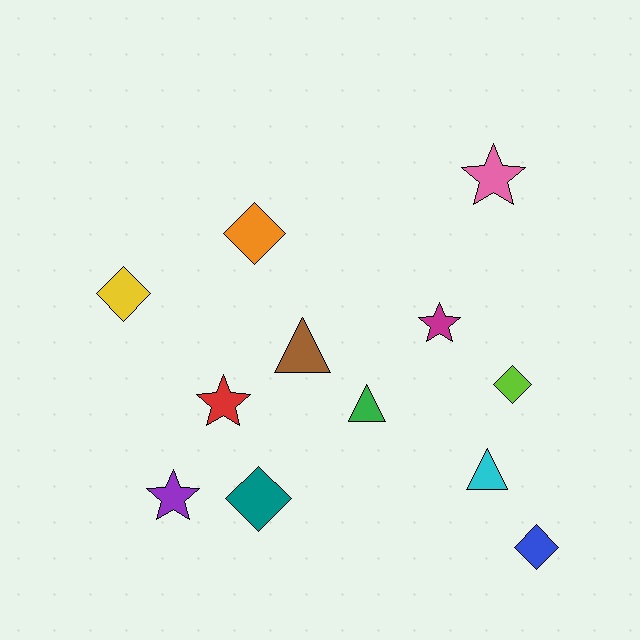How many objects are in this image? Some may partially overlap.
There are 12 objects.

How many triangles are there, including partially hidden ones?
There are 3 triangles.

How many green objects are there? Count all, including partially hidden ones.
There is 1 green object.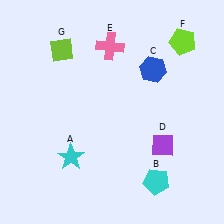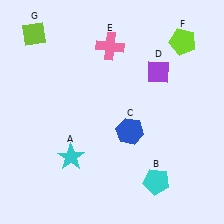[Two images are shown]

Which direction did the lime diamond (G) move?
The lime diamond (G) moved left.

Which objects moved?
The objects that moved are: the blue hexagon (C), the purple diamond (D), the lime diamond (G).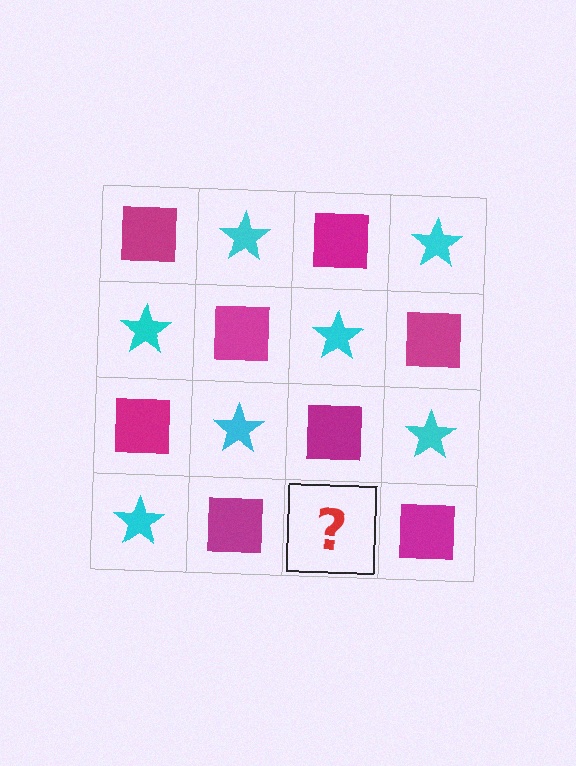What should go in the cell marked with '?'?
The missing cell should contain a cyan star.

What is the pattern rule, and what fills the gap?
The rule is that it alternates magenta square and cyan star in a checkerboard pattern. The gap should be filled with a cyan star.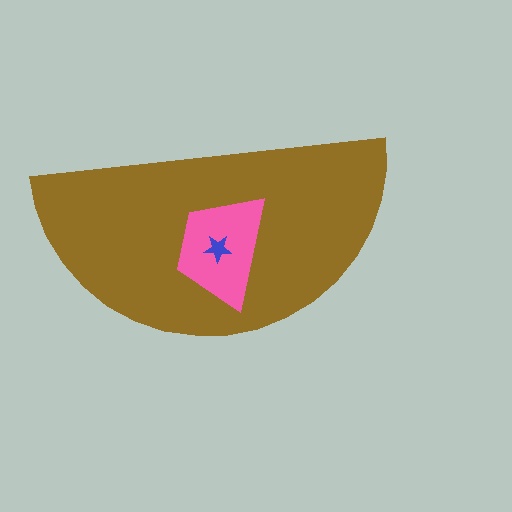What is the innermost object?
The blue star.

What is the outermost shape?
The brown semicircle.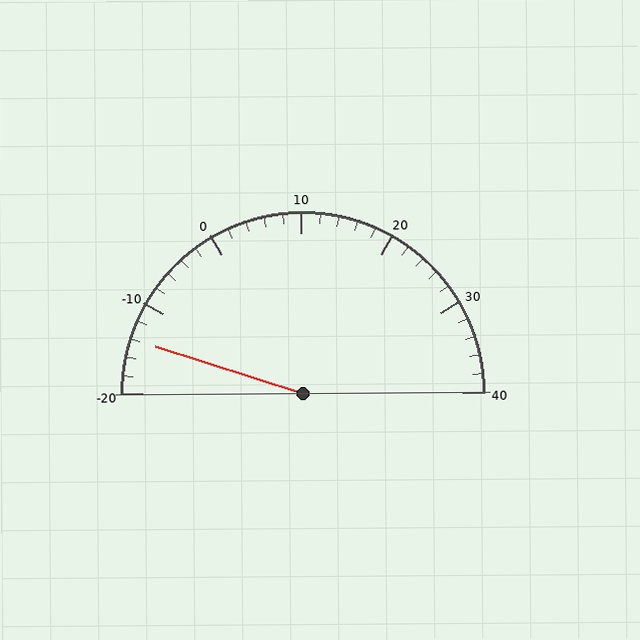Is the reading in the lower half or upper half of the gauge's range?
The reading is in the lower half of the range (-20 to 40).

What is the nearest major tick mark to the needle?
The nearest major tick mark is -10.